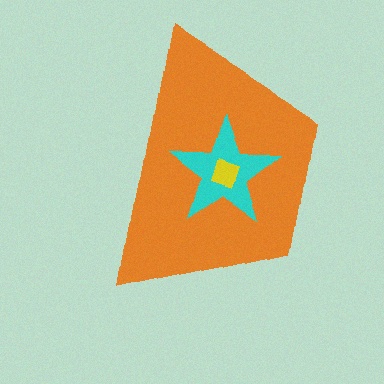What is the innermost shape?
The yellow square.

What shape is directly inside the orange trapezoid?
The cyan star.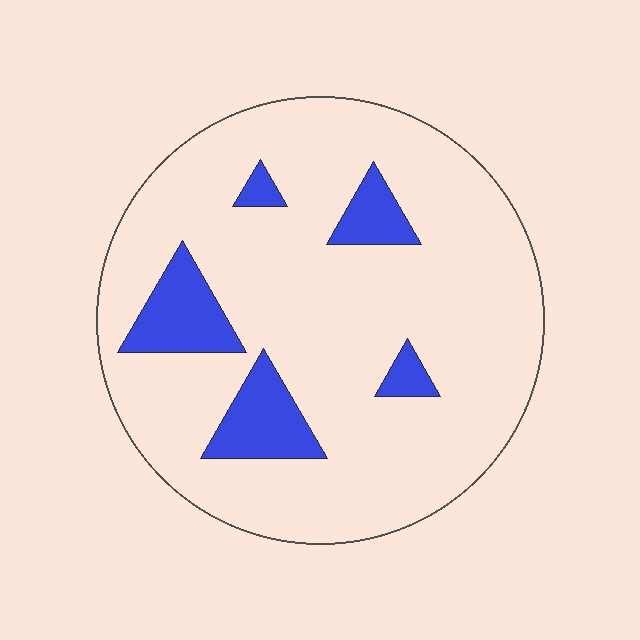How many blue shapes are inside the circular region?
5.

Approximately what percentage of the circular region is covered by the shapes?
Approximately 15%.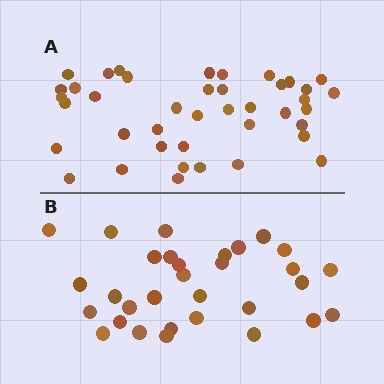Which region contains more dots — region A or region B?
Region A (the top region) has more dots.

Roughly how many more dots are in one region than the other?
Region A has roughly 10 or so more dots than region B.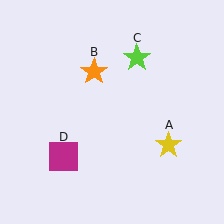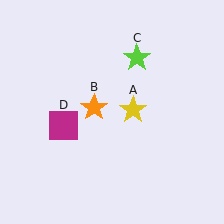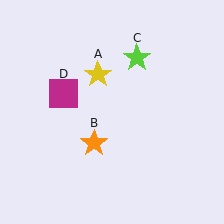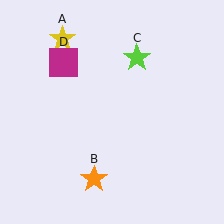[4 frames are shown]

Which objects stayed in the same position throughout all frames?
Lime star (object C) remained stationary.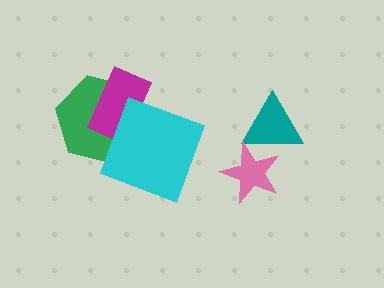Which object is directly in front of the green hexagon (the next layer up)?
The magenta rectangle is directly in front of the green hexagon.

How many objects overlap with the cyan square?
2 objects overlap with the cyan square.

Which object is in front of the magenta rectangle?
The cyan square is in front of the magenta rectangle.